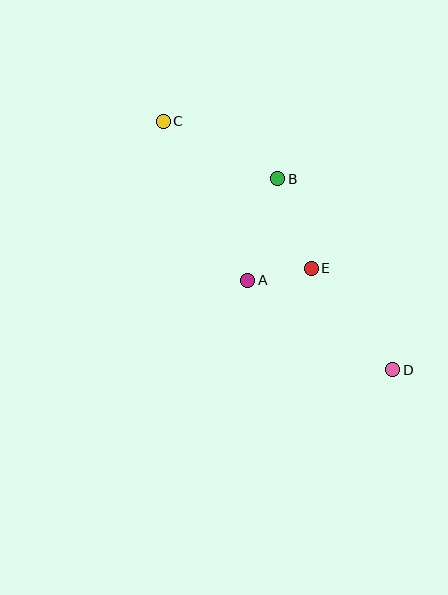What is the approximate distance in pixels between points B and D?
The distance between B and D is approximately 223 pixels.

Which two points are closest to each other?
Points A and E are closest to each other.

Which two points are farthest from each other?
Points C and D are farthest from each other.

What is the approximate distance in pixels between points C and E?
The distance between C and E is approximately 209 pixels.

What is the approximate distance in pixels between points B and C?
The distance between B and C is approximately 128 pixels.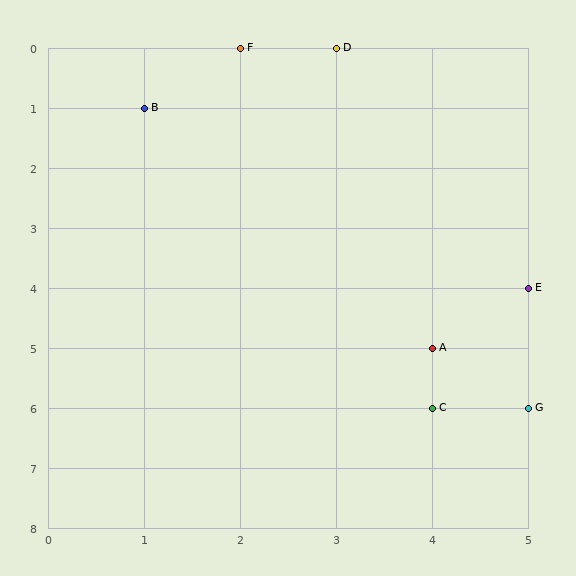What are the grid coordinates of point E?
Point E is at grid coordinates (5, 4).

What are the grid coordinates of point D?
Point D is at grid coordinates (3, 0).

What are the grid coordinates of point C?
Point C is at grid coordinates (4, 6).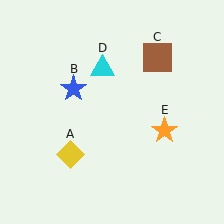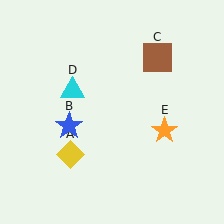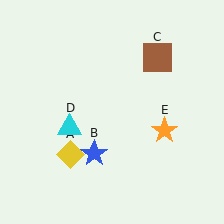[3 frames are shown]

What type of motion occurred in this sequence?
The blue star (object B), cyan triangle (object D) rotated counterclockwise around the center of the scene.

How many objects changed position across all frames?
2 objects changed position: blue star (object B), cyan triangle (object D).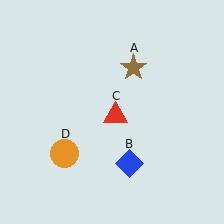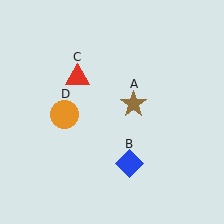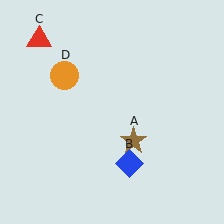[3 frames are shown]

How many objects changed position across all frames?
3 objects changed position: brown star (object A), red triangle (object C), orange circle (object D).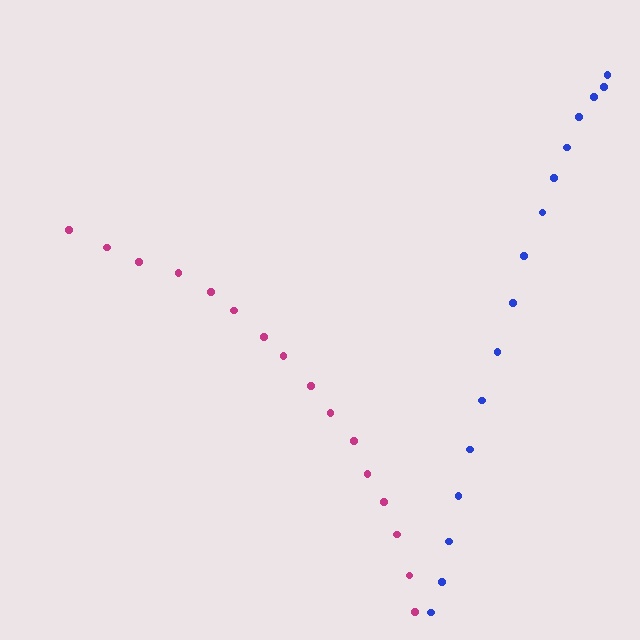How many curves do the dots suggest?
There are 2 distinct paths.